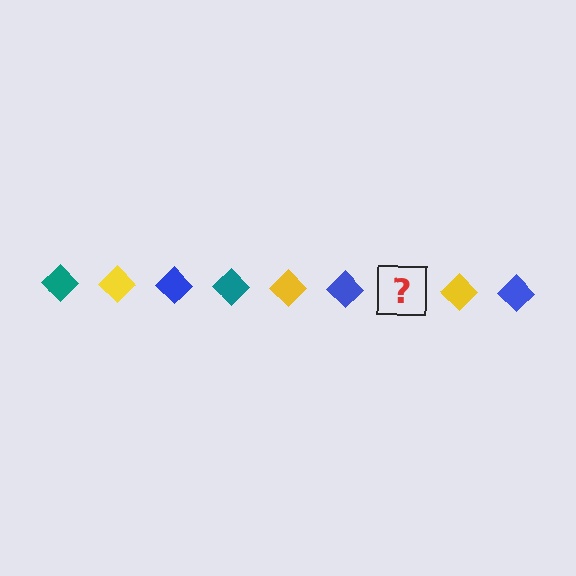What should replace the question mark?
The question mark should be replaced with a teal diamond.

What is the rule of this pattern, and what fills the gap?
The rule is that the pattern cycles through teal, yellow, blue diamonds. The gap should be filled with a teal diamond.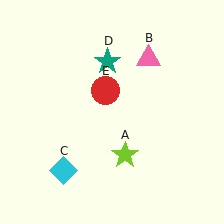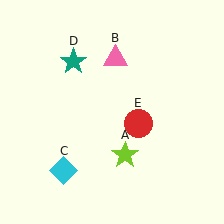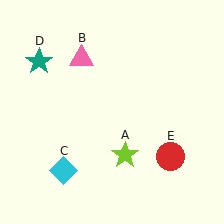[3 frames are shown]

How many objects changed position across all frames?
3 objects changed position: pink triangle (object B), teal star (object D), red circle (object E).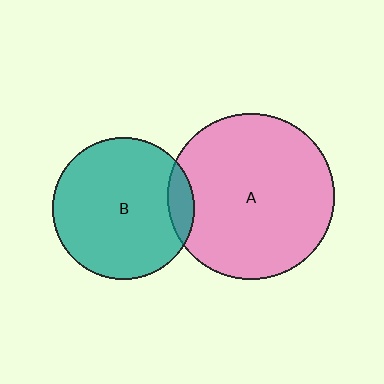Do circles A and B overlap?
Yes.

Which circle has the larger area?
Circle A (pink).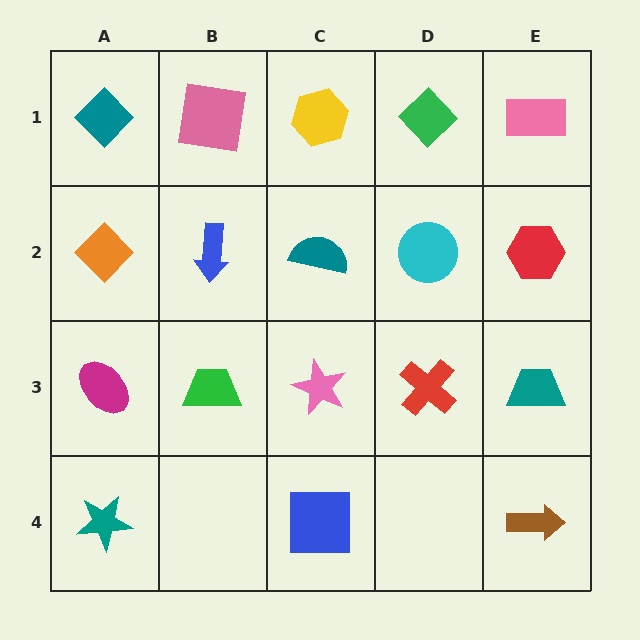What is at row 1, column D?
A green diamond.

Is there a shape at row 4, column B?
No, that cell is empty.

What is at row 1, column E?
A pink rectangle.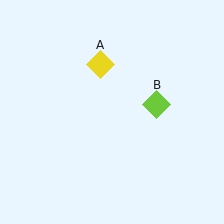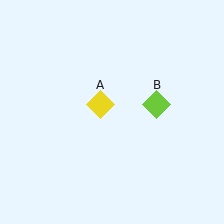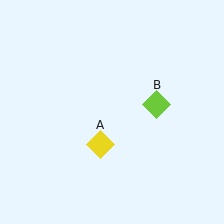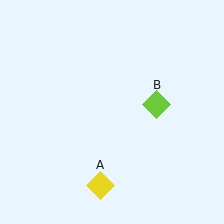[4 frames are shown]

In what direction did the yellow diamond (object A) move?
The yellow diamond (object A) moved down.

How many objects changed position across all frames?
1 object changed position: yellow diamond (object A).